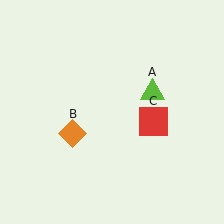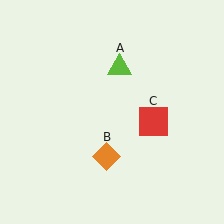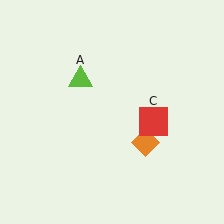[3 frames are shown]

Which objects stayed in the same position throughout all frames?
Red square (object C) remained stationary.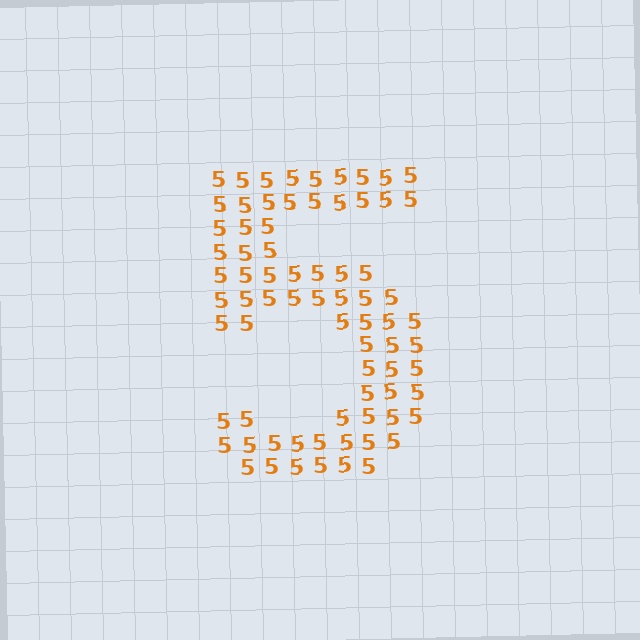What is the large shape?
The large shape is the digit 5.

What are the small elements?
The small elements are digit 5's.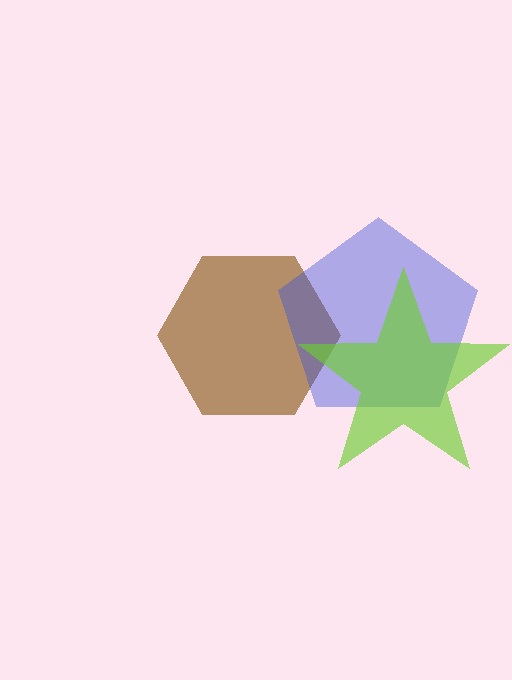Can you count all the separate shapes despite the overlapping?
Yes, there are 3 separate shapes.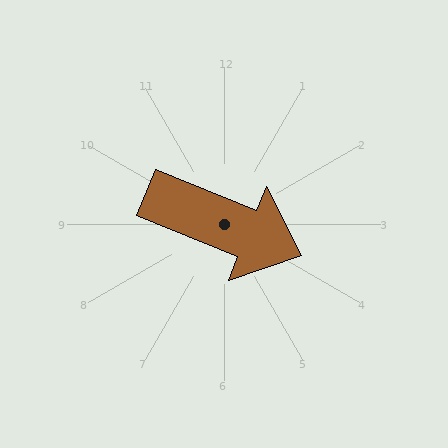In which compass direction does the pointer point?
East.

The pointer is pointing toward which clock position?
Roughly 4 o'clock.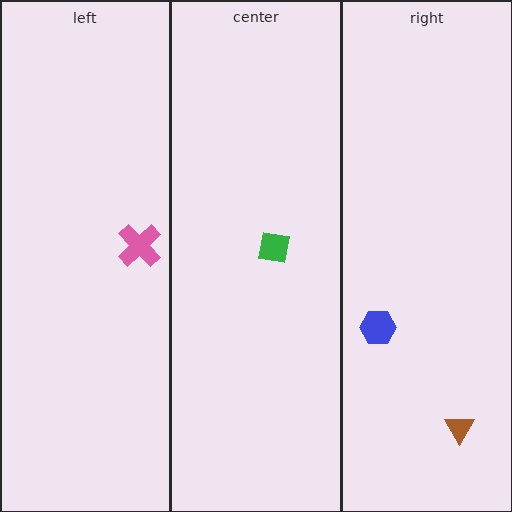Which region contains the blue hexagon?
The right region.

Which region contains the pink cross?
The left region.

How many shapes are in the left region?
1.